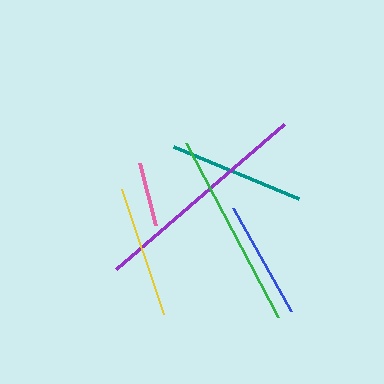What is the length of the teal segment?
The teal segment is approximately 136 pixels long.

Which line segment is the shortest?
The pink line is the shortest at approximately 65 pixels.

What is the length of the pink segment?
The pink segment is approximately 65 pixels long.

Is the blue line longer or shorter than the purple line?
The purple line is longer than the blue line.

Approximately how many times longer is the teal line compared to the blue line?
The teal line is approximately 1.2 times the length of the blue line.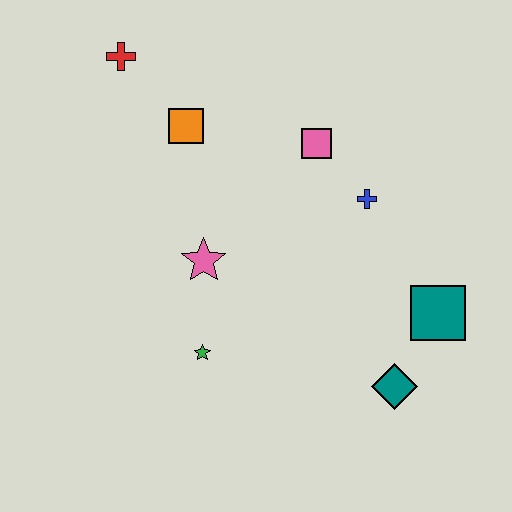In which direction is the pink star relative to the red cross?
The pink star is below the red cross.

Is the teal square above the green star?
Yes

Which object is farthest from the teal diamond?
The red cross is farthest from the teal diamond.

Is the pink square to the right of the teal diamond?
No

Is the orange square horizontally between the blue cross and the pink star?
No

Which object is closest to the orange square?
The red cross is closest to the orange square.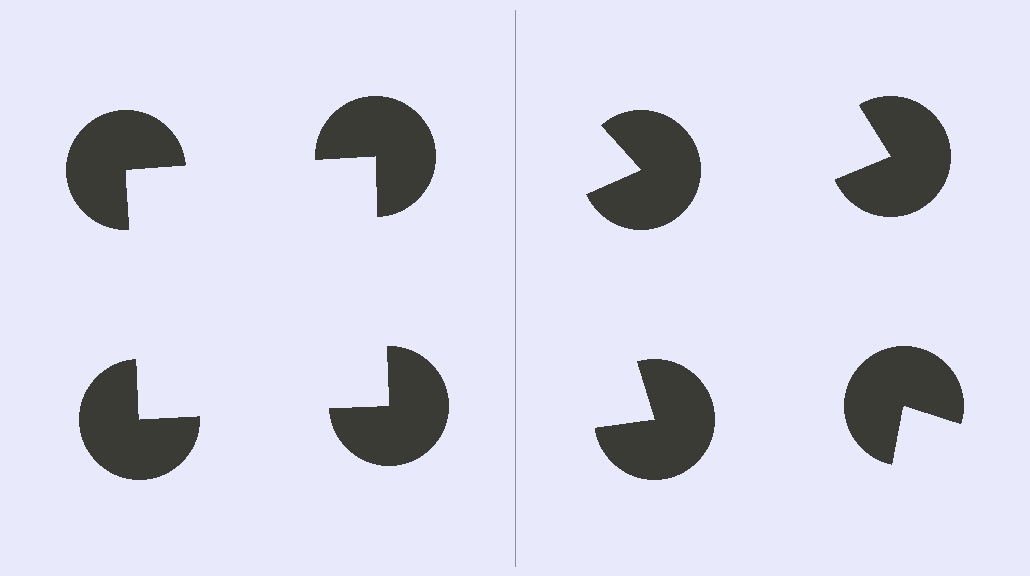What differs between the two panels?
The pac-man discs are positioned identically on both sides; only the wedge orientations differ. On the left they align to a square; on the right they are misaligned.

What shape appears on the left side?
An illusory square.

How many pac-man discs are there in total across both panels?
8 — 4 on each side.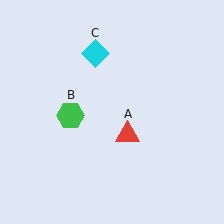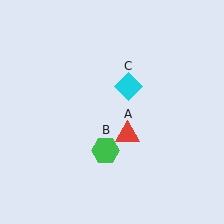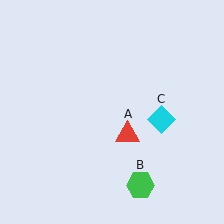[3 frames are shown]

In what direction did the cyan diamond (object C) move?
The cyan diamond (object C) moved down and to the right.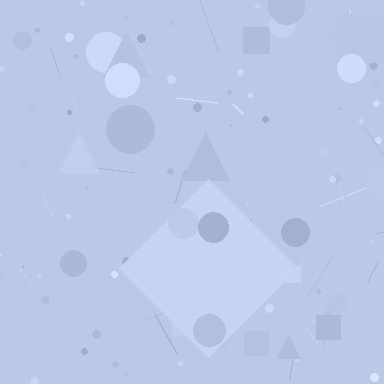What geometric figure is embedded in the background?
A diamond is embedded in the background.